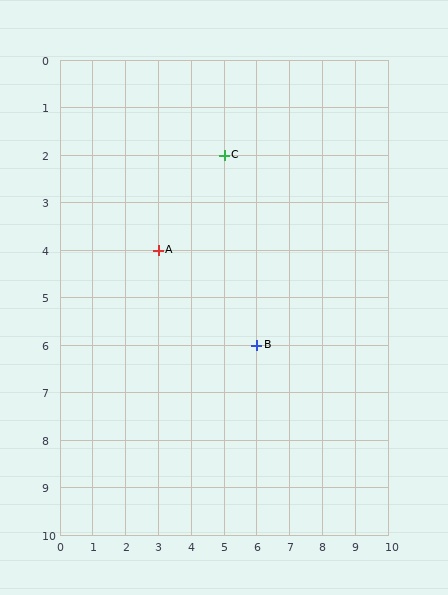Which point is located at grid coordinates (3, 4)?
Point A is at (3, 4).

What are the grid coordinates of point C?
Point C is at grid coordinates (5, 2).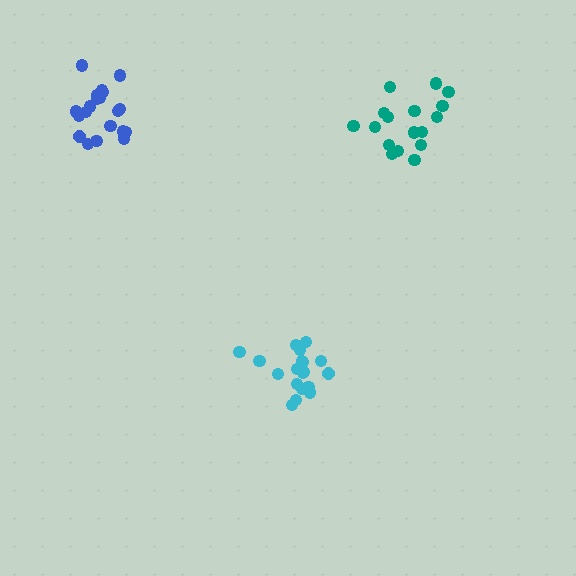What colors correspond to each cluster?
The clusters are colored: cyan, teal, blue.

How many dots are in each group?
Group 1: 19 dots, Group 2: 17 dots, Group 3: 20 dots (56 total).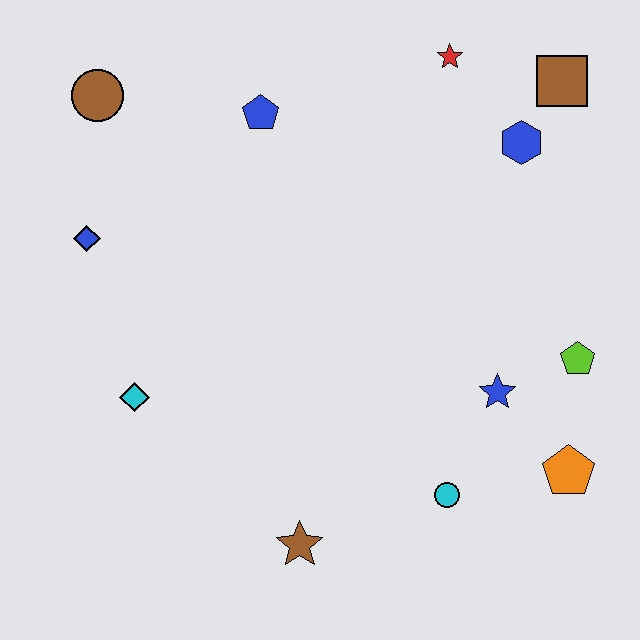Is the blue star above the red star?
No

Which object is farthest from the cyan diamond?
The brown square is farthest from the cyan diamond.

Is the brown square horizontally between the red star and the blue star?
No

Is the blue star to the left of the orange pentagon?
Yes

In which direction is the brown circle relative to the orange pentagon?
The brown circle is to the left of the orange pentagon.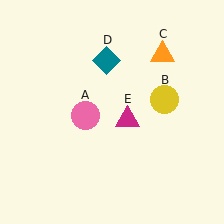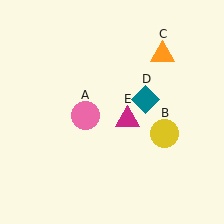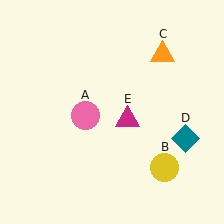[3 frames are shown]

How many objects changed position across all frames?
2 objects changed position: yellow circle (object B), teal diamond (object D).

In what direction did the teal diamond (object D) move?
The teal diamond (object D) moved down and to the right.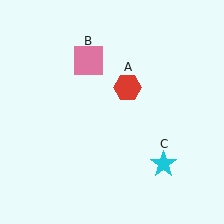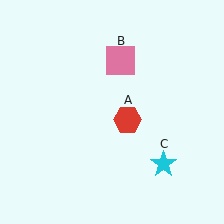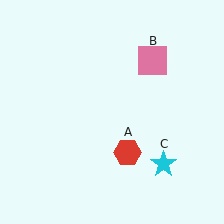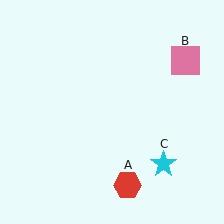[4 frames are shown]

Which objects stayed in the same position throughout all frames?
Cyan star (object C) remained stationary.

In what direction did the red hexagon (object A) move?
The red hexagon (object A) moved down.